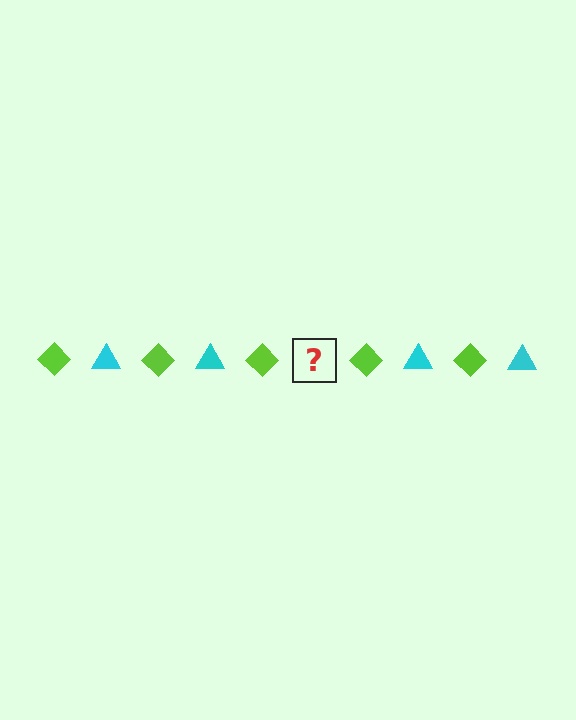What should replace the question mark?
The question mark should be replaced with a cyan triangle.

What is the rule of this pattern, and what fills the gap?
The rule is that the pattern alternates between lime diamond and cyan triangle. The gap should be filled with a cyan triangle.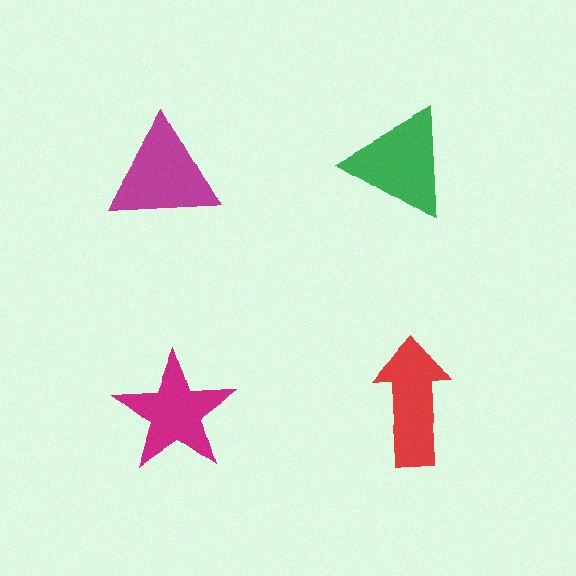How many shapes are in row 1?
2 shapes.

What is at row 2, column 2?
A red arrow.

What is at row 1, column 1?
A magenta triangle.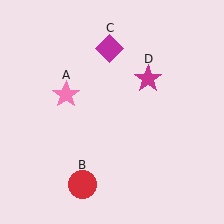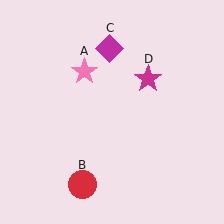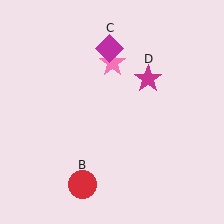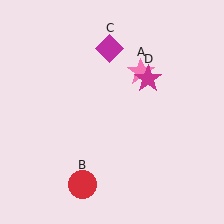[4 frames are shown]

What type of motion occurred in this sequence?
The pink star (object A) rotated clockwise around the center of the scene.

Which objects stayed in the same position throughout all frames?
Red circle (object B) and magenta diamond (object C) and magenta star (object D) remained stationary.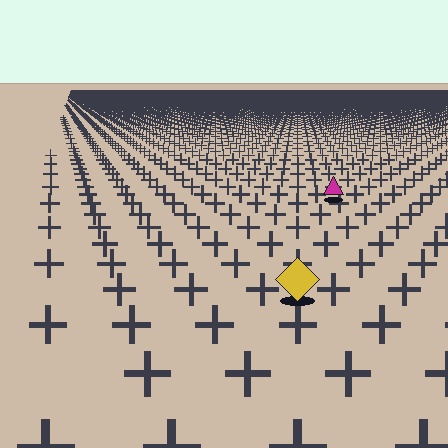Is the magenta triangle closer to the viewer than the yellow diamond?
No. The yellow diamond is closer — you can tell from the texture gradient: the ground texture is coarser near it.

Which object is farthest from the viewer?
The magenta triangle is farthest from the viewer. It appears smaller and the ground texture around it is denser.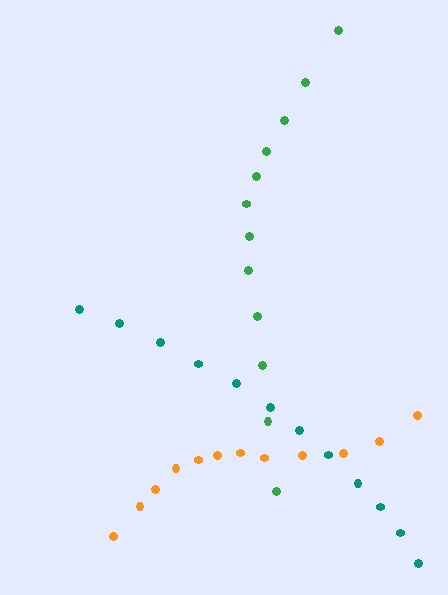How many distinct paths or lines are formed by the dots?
There are 3 distinct paths.